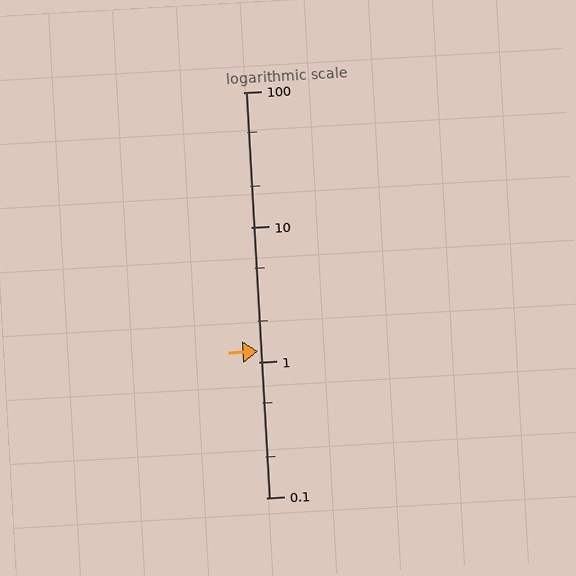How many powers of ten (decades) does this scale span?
The scale spans 3 decades, from 0.1 to 100.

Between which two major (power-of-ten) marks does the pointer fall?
The pointer is between 1 and 10.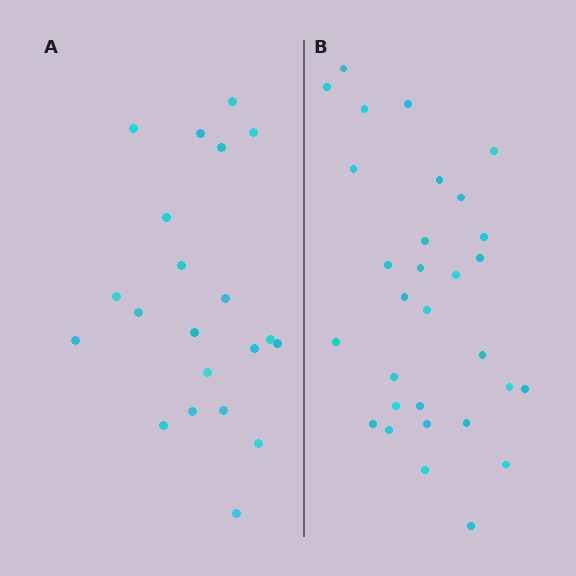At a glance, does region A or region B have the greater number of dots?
Region B (the right region) has more dots.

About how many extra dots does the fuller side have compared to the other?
Region B has roughly 8 or so more dots than region A.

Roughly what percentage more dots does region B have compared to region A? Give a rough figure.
About 45% more.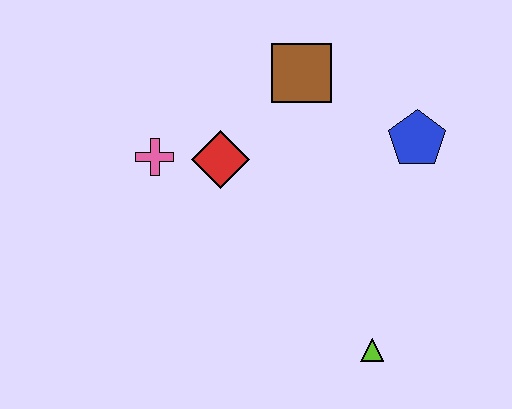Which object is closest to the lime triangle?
The blue pentagon is closest to the lime triangle.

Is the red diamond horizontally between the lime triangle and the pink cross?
Yes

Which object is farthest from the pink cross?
The lime triangle is farthest from the pink cross.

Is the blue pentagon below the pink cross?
No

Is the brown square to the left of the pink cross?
No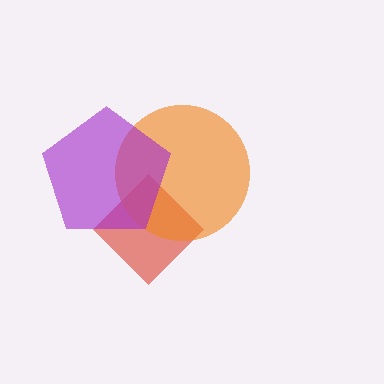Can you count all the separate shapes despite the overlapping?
Yes, there are 3 separate shapes.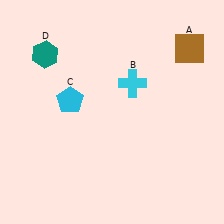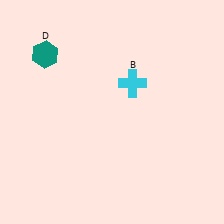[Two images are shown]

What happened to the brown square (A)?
The brown square (A) was removed in Image 2. It was in the top-right area of Image 1.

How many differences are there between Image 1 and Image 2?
There are 2 differences between the two images.